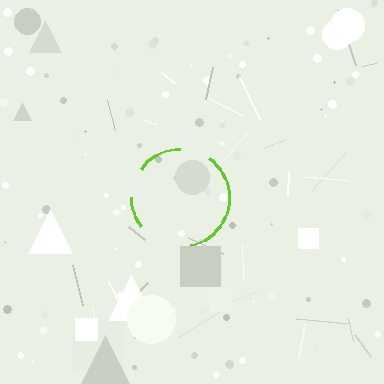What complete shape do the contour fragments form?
The contour fragments form a circle.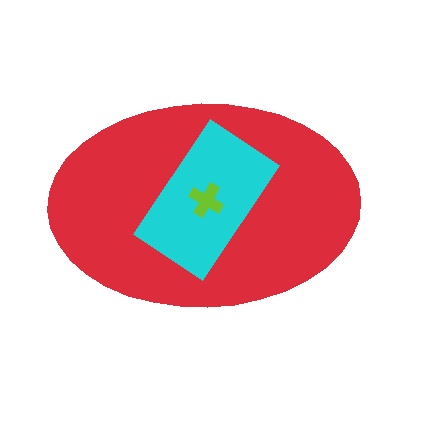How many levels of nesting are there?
3.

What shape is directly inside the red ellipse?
The cyan rectangle.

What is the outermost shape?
The red ellipse.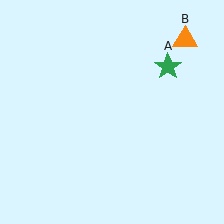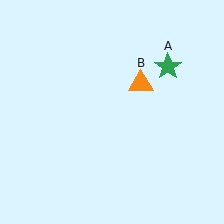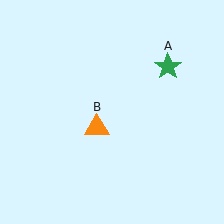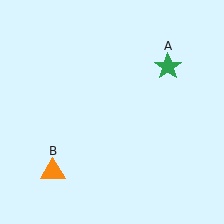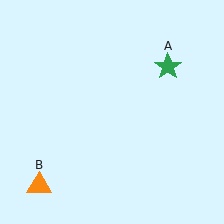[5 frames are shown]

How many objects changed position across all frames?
1 object changed position: orange triangle (object B).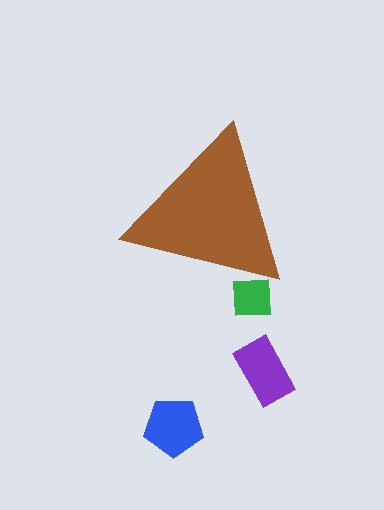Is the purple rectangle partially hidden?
No, the purple rectangle is fully visible.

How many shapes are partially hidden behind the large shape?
1 shape is partially hidden.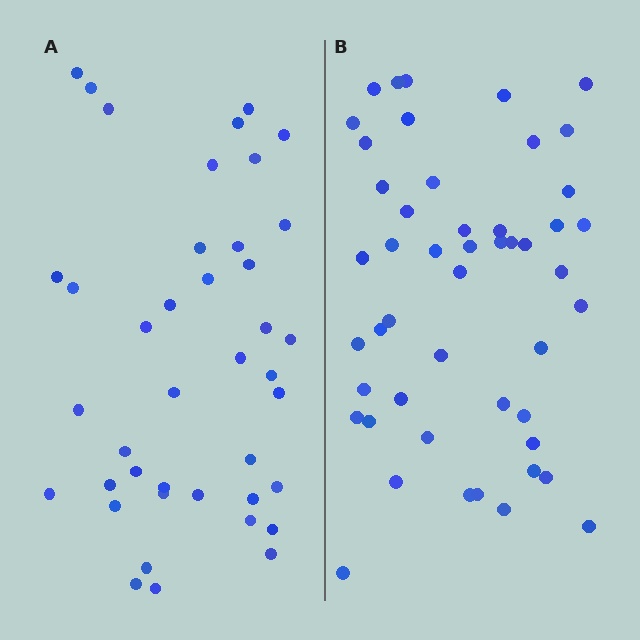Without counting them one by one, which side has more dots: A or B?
Region B (the right region) has more dots.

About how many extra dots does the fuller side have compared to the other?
Region B has roughly 8 or so more dots than region A.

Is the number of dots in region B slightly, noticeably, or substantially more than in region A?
Region B has only slightly more — the two regions are fairly close. The ratio is roughly 1.2 to 1.